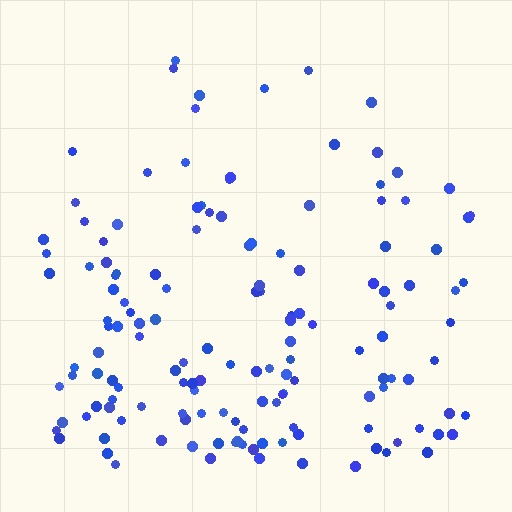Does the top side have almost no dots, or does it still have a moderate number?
Still a moderate number, just noticeably fewer than the bottom.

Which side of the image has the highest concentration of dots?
The bottom.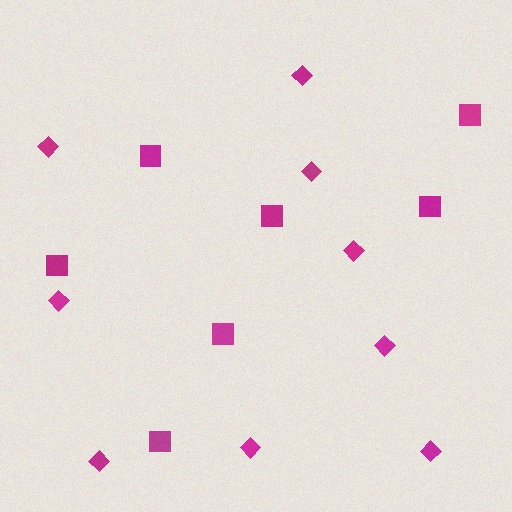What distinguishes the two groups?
There are 2 groups: one group of diamonds (9) and one group of squares (7).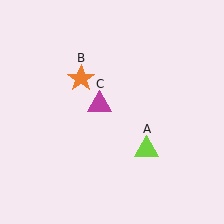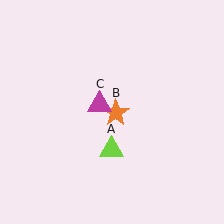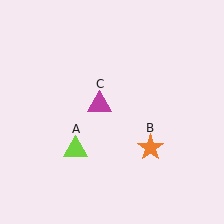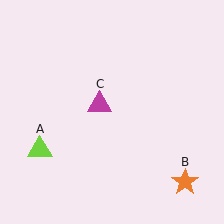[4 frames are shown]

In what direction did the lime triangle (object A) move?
The lime triangle (object A) moved left.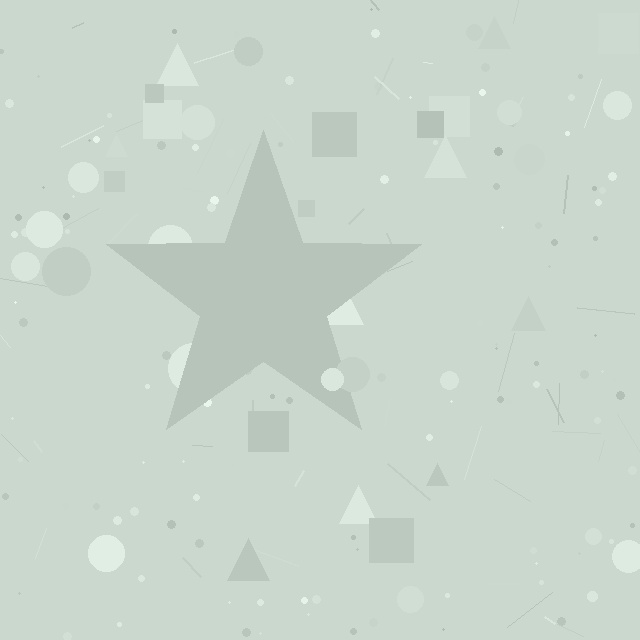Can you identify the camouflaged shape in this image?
The camouflaged shape is a star.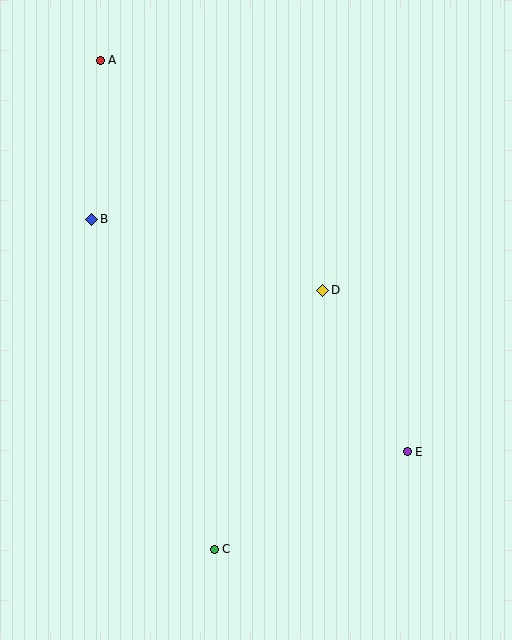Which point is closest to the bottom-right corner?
Point E is closest to the bottom-right corner.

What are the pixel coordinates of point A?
Point A is at (100, 60).